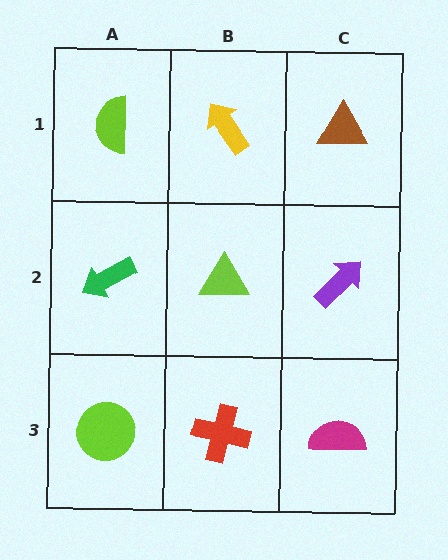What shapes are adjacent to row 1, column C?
A purple arrow (row 2, column C), a yellow arrow (row 1, column B).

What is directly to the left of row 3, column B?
A lime circle.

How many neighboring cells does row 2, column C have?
3.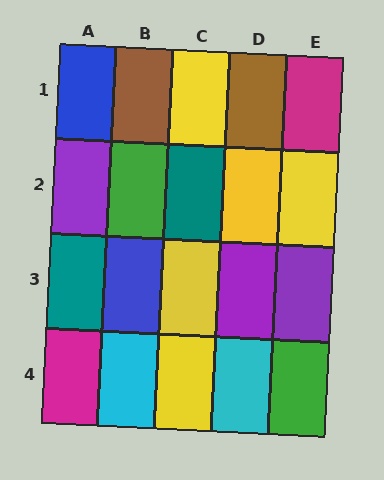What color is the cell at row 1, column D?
Brown.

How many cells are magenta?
2 cells are magenta.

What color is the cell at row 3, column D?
Purple.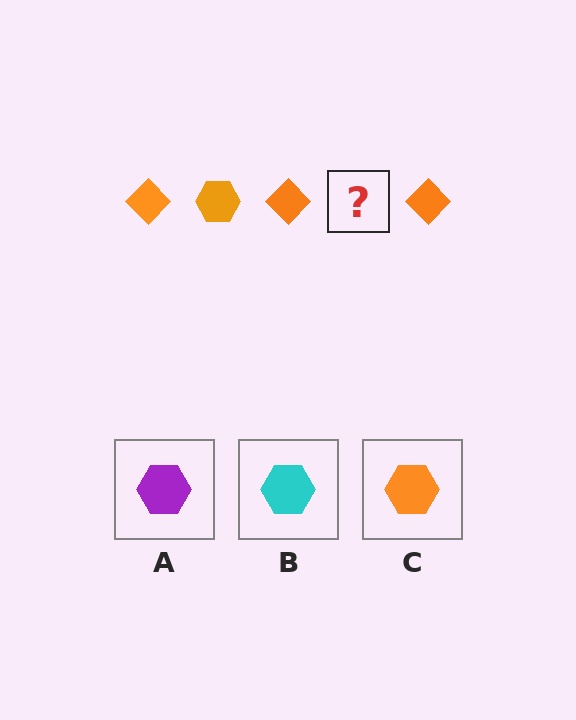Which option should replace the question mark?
Option C.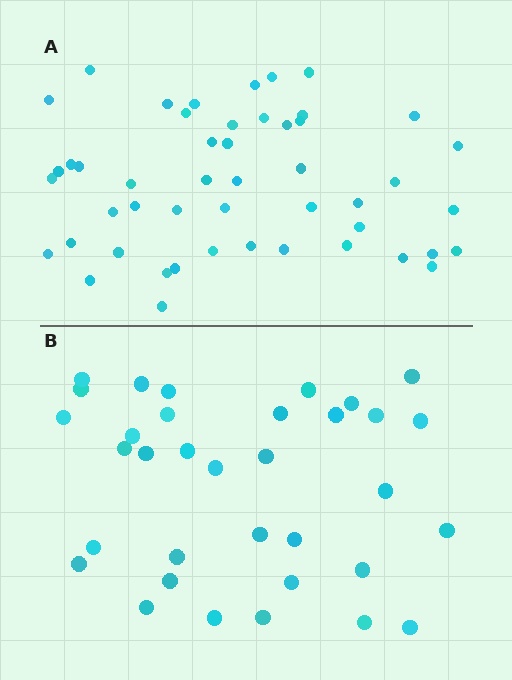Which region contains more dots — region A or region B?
Region A (the top region) has more dots.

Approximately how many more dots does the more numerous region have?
Region A has approximately 15 more dots than region B.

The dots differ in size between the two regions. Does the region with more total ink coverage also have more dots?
No. Region B has more total ink coverage because its dots are larger, but region A actually contains more individual dots. Total area can be misleading — the number of items is what matters here.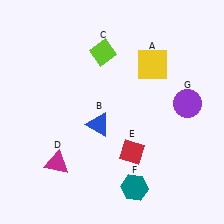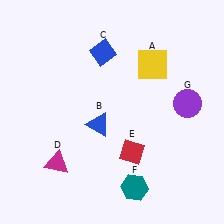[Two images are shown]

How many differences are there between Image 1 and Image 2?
There is 1 difference between the two images.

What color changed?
The diamond (C) changed from lime in Image 1 to blue in Image 2.